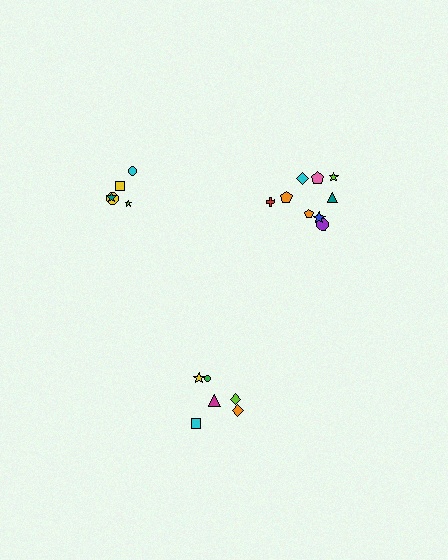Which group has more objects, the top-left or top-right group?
The top-right group.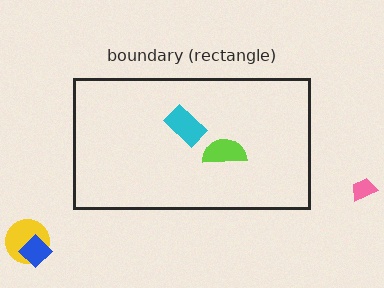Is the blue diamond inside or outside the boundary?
Outside.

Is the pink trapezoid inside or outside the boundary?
Outside.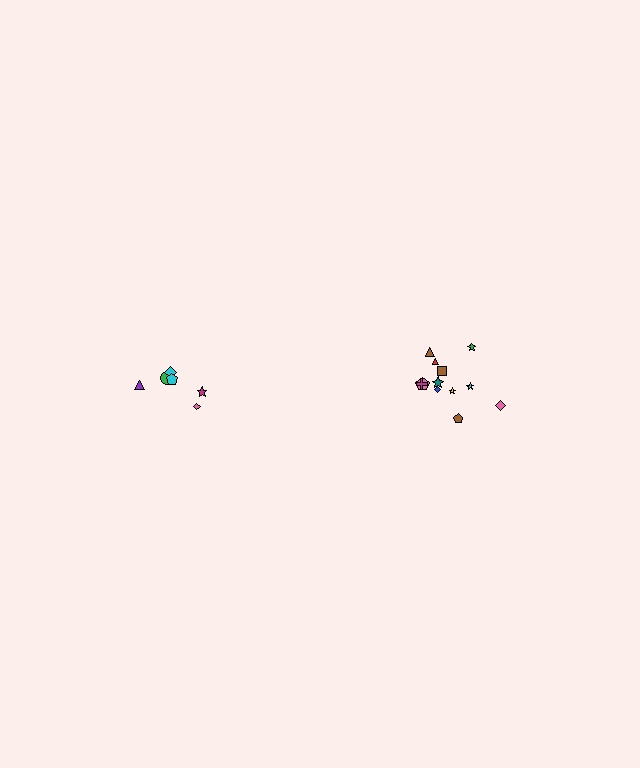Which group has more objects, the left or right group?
The right group.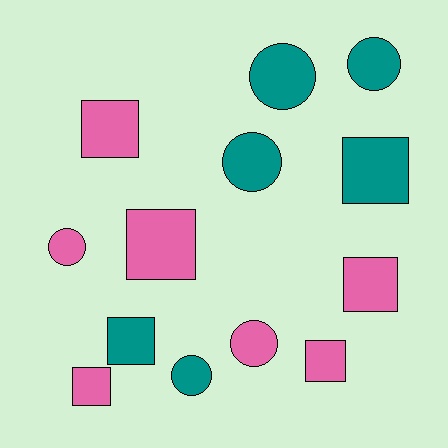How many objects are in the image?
There are 13 objects.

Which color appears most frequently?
Pink, with 7 objects.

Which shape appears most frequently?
Square, with 7 objects.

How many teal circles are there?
There are 4 teal circles.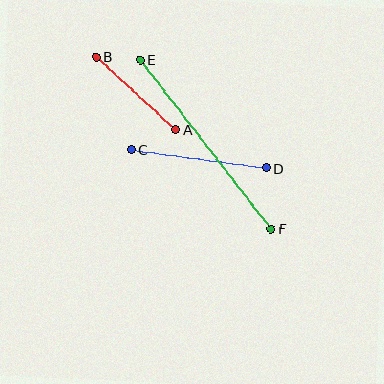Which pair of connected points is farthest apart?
Points E and F are farthest apart.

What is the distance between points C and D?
The distance is approximately 137 pixels.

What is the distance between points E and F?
The distance is approximately 214 pixels.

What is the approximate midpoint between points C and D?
The midpoint is at approximately (199, 159) pixels.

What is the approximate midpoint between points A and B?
The midpoint is at approximately (136, 93) pixels.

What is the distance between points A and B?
The distance is approximately 107 pixels.